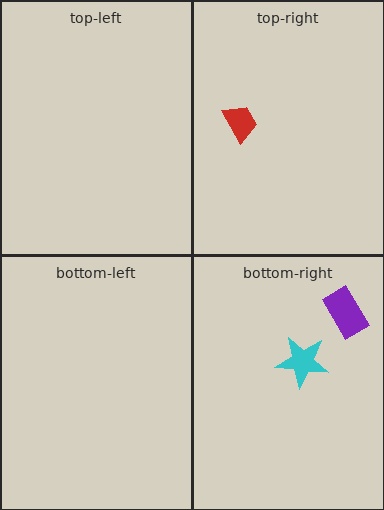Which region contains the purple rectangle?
The bottom-right region.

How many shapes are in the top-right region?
1.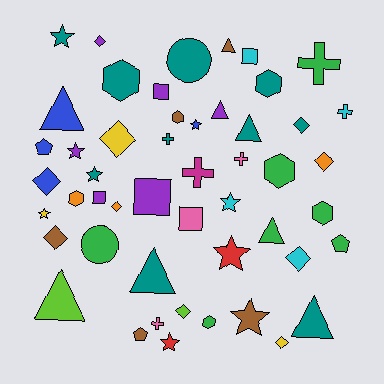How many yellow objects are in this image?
There are 3 yellow objects.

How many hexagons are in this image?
There are 7 hexagons.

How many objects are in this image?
There are 50 objects.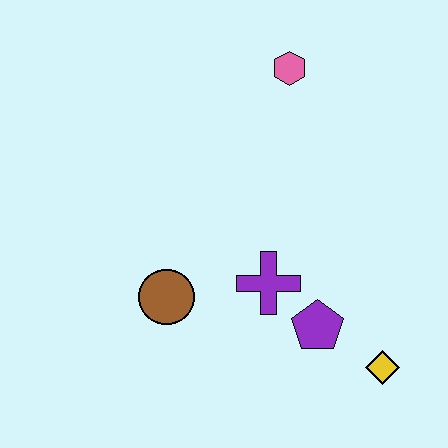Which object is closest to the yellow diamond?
The purple pentagon is closest to the yellow diamond.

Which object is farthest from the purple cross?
The pink hexagon is farthest from the purple cross.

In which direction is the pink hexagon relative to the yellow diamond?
The pink hexagon is above the yellow diamond.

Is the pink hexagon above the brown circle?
Yes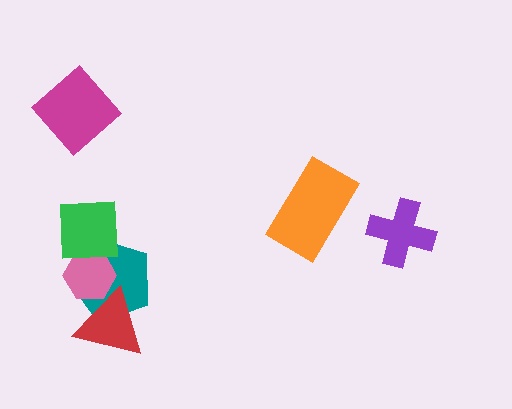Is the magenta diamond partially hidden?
No, no other shape covers it.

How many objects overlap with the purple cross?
0 objects overlap with the purple cross.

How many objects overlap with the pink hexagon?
3 objects overlap with the pink hexagon.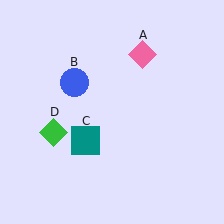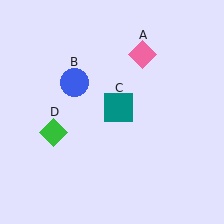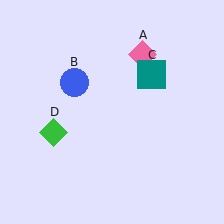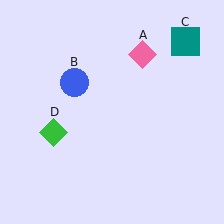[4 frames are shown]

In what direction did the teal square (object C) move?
The teal square (object C) moved up and to the right.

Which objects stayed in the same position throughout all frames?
Pink diamond (object A) and blue circle (object B) and green diamond (object D) remained stationary.